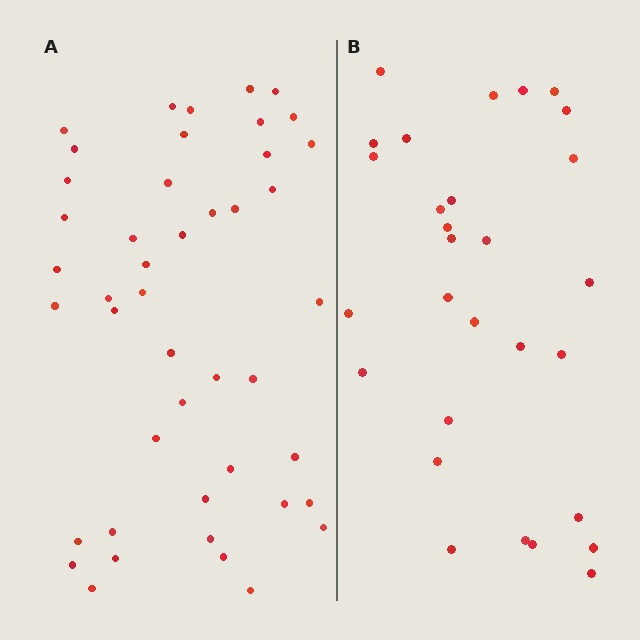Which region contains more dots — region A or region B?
Region A (the left region) has more dots.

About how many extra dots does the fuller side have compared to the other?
Region A has approximately 15 more dots than region B.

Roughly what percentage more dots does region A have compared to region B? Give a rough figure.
About 55% more.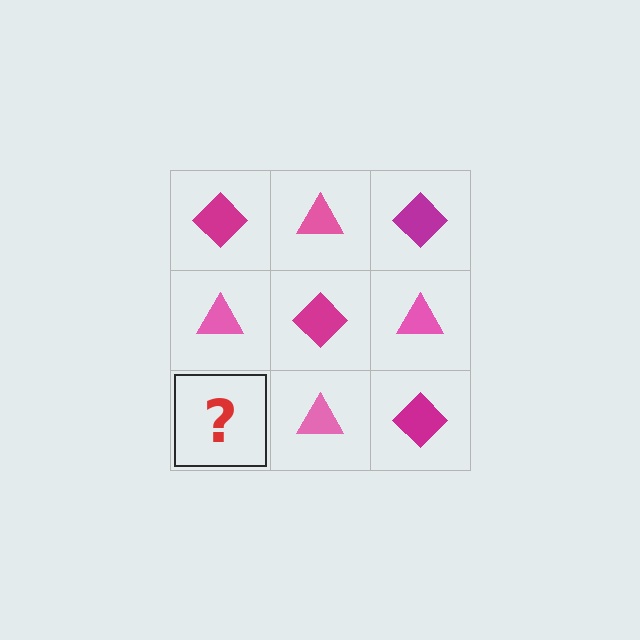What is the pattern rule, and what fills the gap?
The rule is that it alternates magenta diamond and pink triangle in a checkerboard pattern. The gap should be filled with a magenta diamond.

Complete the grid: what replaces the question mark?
The question mark should be replaced with a magenta diamond.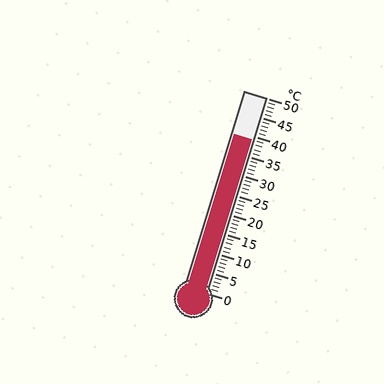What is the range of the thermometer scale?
The thermometer scale ranges from 0°C to 50°C.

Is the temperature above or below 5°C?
The temperature is above 5°C.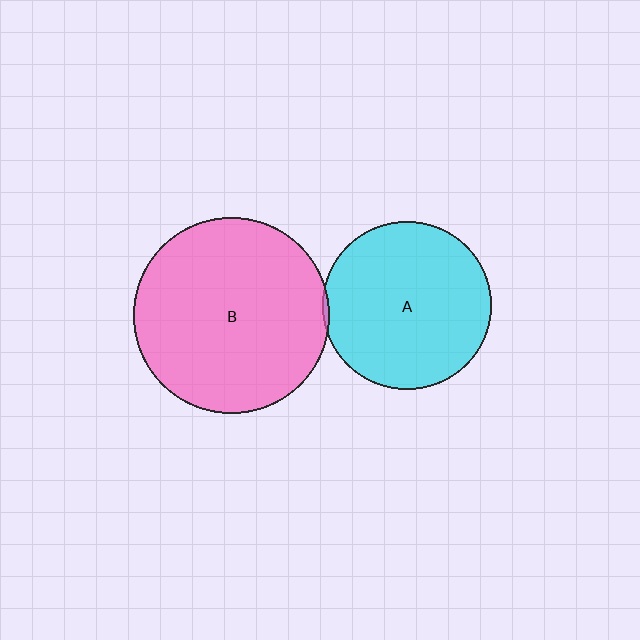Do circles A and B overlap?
Yes.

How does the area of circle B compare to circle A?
Approximately 1.4 times.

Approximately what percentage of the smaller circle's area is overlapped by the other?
Approximately 5%.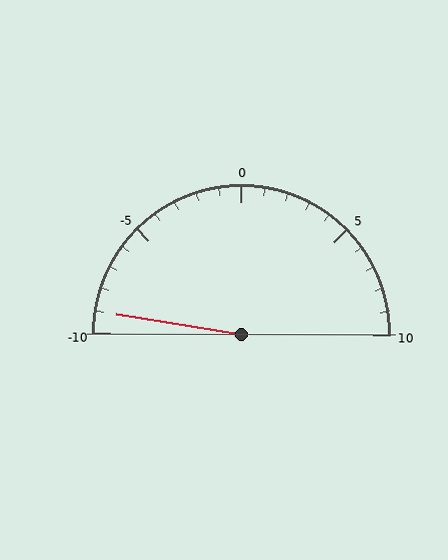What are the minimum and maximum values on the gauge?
The gauge ranges from -10 to 10.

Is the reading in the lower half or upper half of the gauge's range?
The reading is in the lower half of the range (-10 to 10).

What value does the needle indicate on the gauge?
The needle indicates approximately -9.